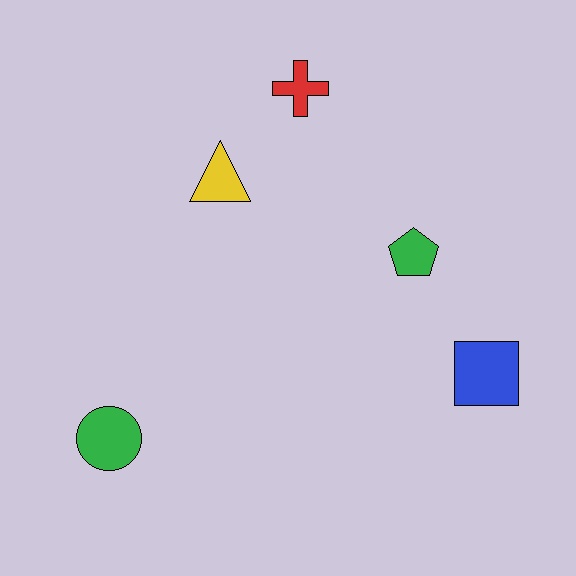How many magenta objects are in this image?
There are no magenta objects.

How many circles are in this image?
There is 1 circle.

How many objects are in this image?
There are 5 objects.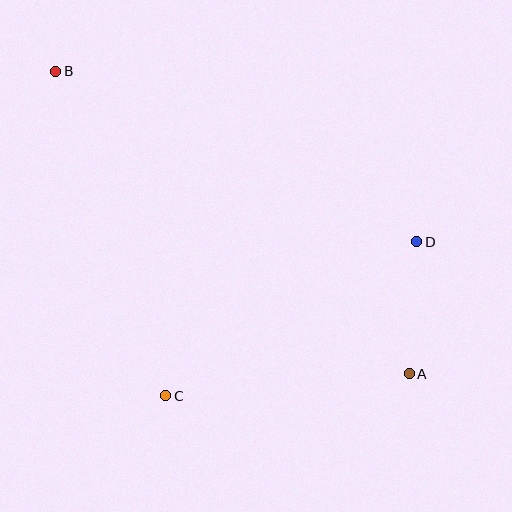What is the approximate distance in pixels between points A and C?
The distance between A and C is approximately 245 pixels.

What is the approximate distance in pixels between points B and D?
The distance between B and D is approximately 399 pixels.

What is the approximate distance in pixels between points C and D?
The distance between C and D is approximately 294 pixels.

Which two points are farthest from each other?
Points A and B are farthest from each other.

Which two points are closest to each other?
Points A and D are closest to each other.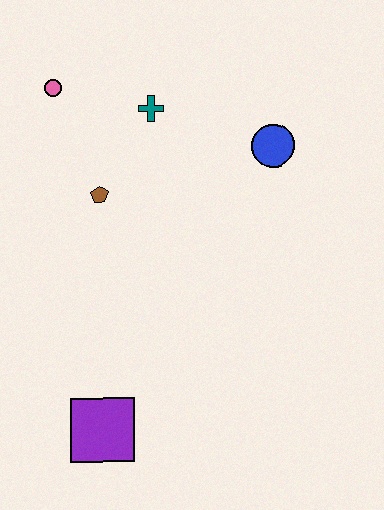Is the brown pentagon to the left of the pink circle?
No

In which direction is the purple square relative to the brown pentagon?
The purple square is below the brown pentagon.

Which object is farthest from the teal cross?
The purple square is farthest from the teal cross.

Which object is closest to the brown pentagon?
The teal cross is closest to the brown pentagon.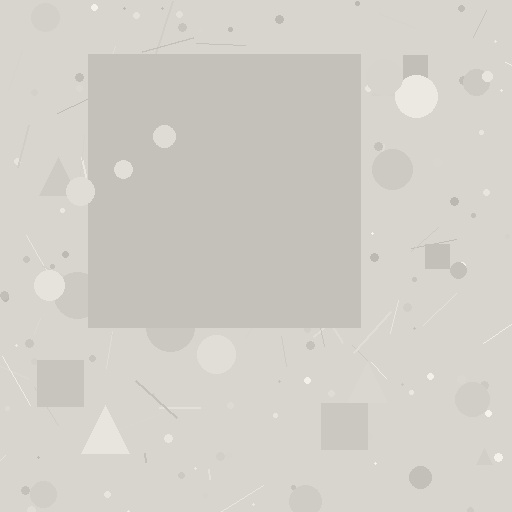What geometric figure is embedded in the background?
A square is embedded in the background.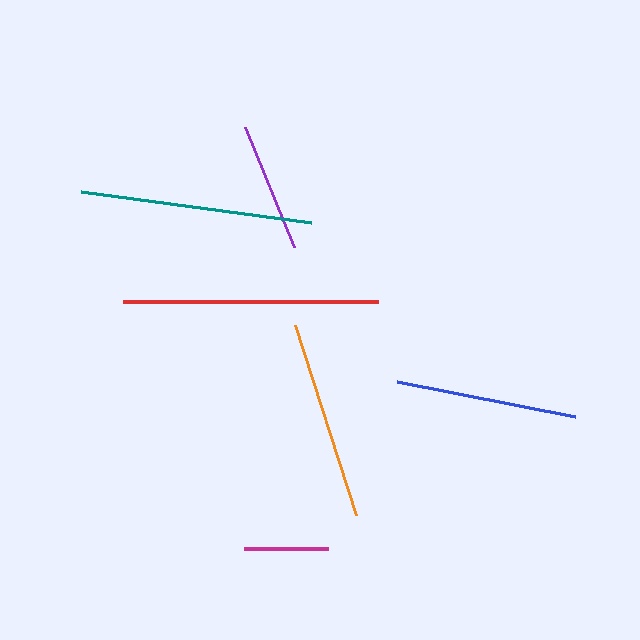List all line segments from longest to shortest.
From longest to shortest: red, teal, orange, blue, purple, magenta.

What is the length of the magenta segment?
The magenta segment is approximately 84 pixels long.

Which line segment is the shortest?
The magenta line is the shortest at approximately 84 pixels.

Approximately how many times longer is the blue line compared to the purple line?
The blue line is approximately 1.4 times the length of the purple line.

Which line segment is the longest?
The red line is the longest at approximately 254 pixels.